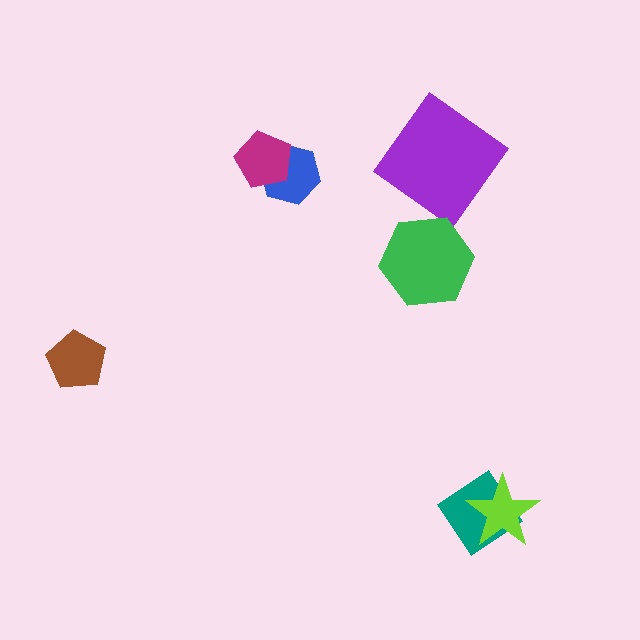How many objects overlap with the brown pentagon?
0 objects overlap with the brown pentagon.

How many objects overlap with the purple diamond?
0 objects overlap with the purple diamond.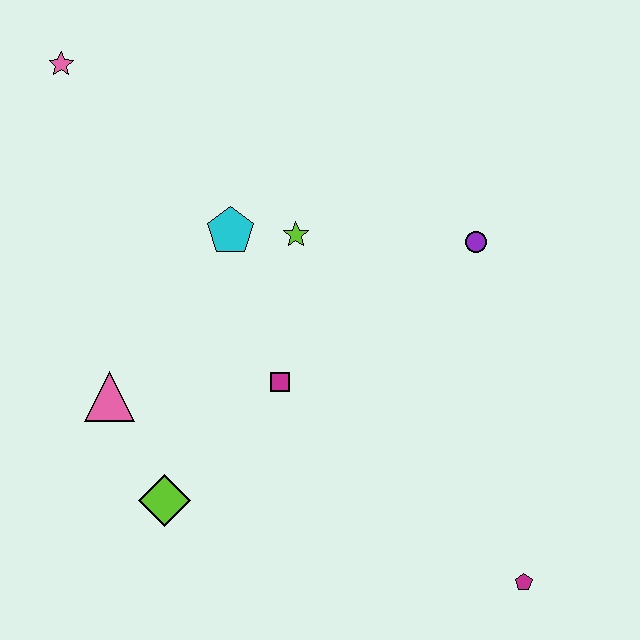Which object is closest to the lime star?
The cyan pentagon is closest to the lime star.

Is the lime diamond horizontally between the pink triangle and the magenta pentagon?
Yes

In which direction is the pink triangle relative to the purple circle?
The pink triangle is to the left of the purple circle.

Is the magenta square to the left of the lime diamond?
No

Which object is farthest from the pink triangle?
The magenta pentagon is farthest from the pink triangle.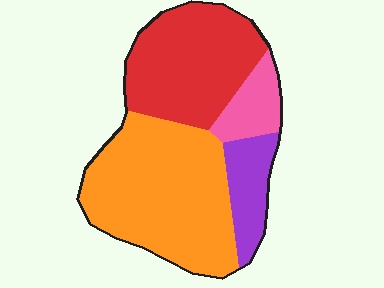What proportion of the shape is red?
Red takes up about one third (1/3) of the shape.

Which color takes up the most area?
Orange, at roughly 45%.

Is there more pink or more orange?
Orange.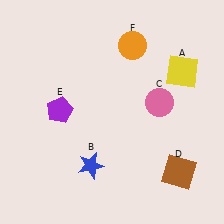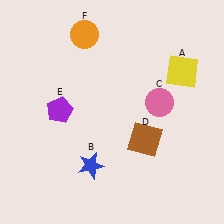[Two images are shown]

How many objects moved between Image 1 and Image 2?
2 objects moved between the two images.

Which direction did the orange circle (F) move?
The orange circle (F) moved left.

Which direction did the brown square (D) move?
The brown square (D) moved left.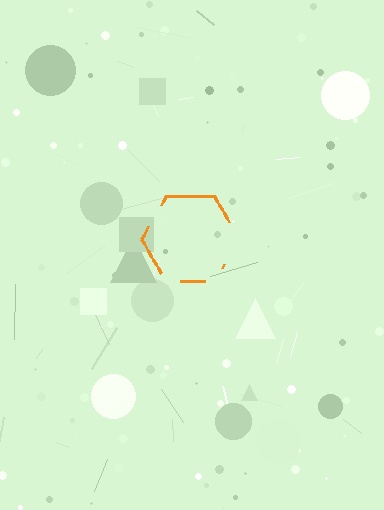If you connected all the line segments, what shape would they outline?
They would outline a hexagon.